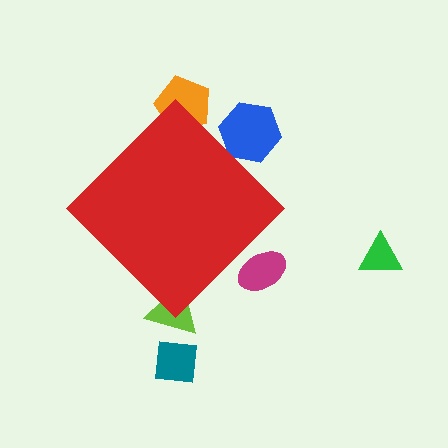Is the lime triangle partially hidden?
Yes, the lime triangle is partially hidden behind the red diamond.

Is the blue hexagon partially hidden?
Yes, the blue hexagon is partially hidden behind the red diamond.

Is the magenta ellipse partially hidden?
Yes, the magenta ellipse is partially hidden behind the red diamond.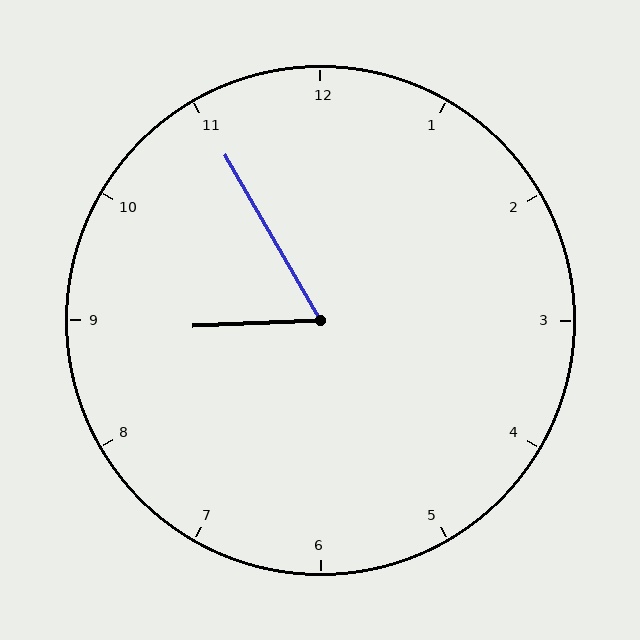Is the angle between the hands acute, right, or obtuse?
It is acute.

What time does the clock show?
8:55.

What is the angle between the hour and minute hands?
Approximately 62 degrees.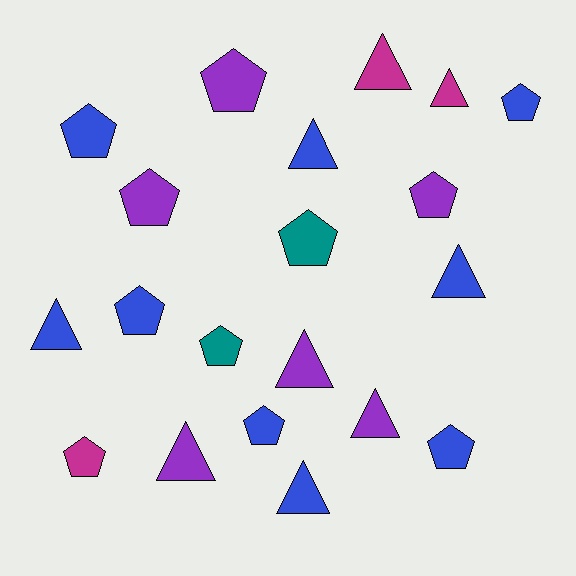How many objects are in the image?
There are 20 objects.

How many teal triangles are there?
There are no teal triangles.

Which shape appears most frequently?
Pentagon, with 11 objects.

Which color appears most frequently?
Blue, with 9 objects.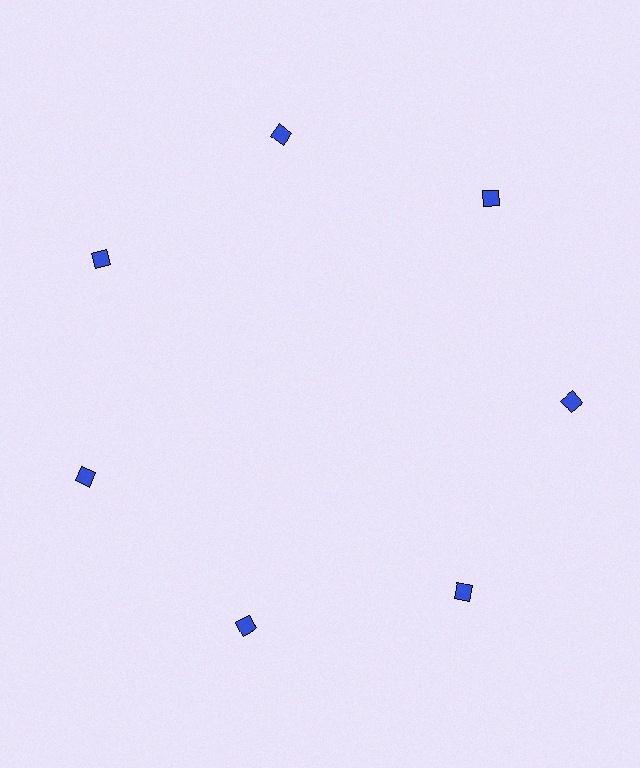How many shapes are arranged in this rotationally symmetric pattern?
There are 7 shapes, arranged in 7 groups of 1.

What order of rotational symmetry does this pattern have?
This pattern has 7-fold rotational symmetry.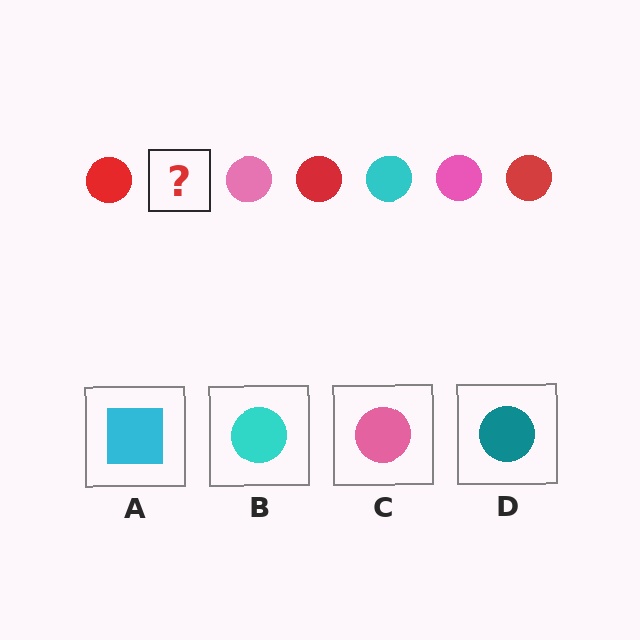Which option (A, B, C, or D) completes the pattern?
B.